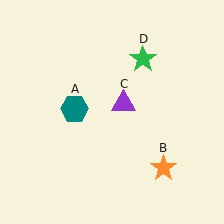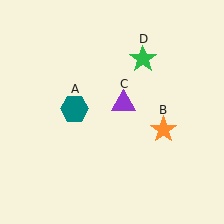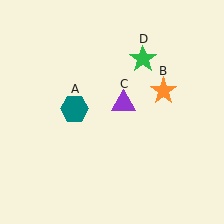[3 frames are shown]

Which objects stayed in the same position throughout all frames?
Teal hexagon (object A) and purple triangle (object C) and green star (object D) remained stationary.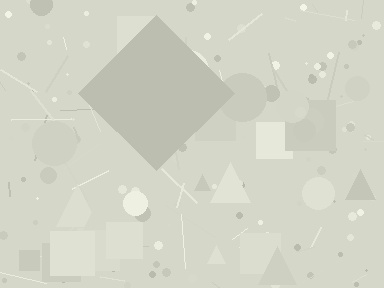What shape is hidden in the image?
A diamond is hidden in the image.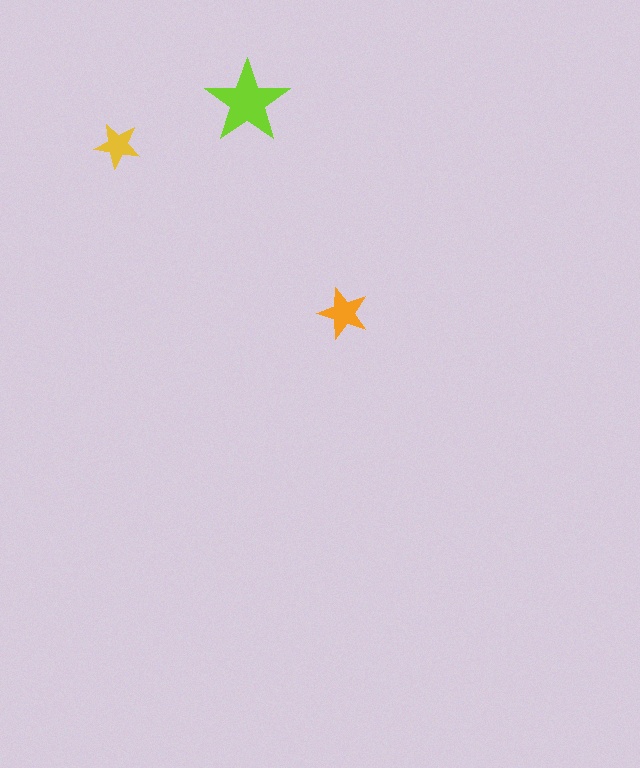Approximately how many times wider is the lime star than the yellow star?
About 2 times wider.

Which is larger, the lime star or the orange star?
The lime one.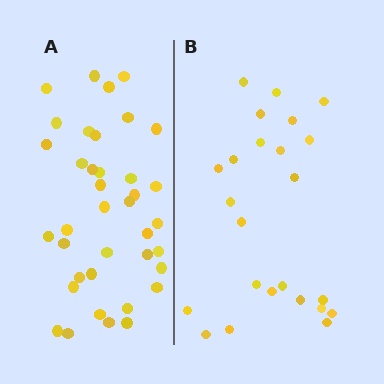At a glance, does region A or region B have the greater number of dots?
Region A (the left region) has more dots.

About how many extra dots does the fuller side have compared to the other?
Region A has approximately 15 more dots than region B.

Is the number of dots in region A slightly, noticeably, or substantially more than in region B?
Region A has substantially more. The ratio is roughly 1.6 to 1.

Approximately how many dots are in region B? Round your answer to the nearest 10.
About 20 dots. (The exact count is 24, which rounds to 20.)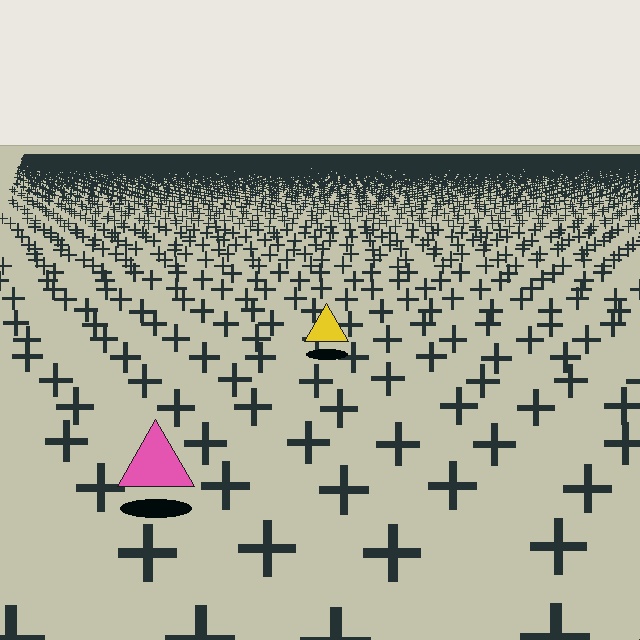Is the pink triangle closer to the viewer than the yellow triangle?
Yes. The pink triangle is closer — you can tell from the texture gradient: the ground texture is coarser near it.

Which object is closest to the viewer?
The pink triangle is closest. The texture marks near it are larger and more spread out.